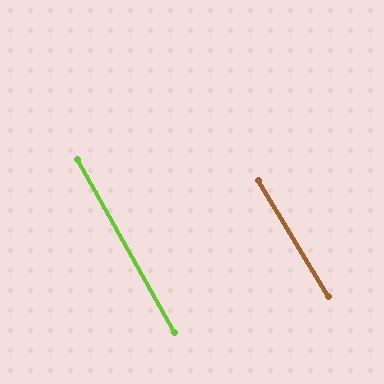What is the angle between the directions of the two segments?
Approximately 2 degrees.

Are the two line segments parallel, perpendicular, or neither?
Parallel — their directions differ by only 1.9°.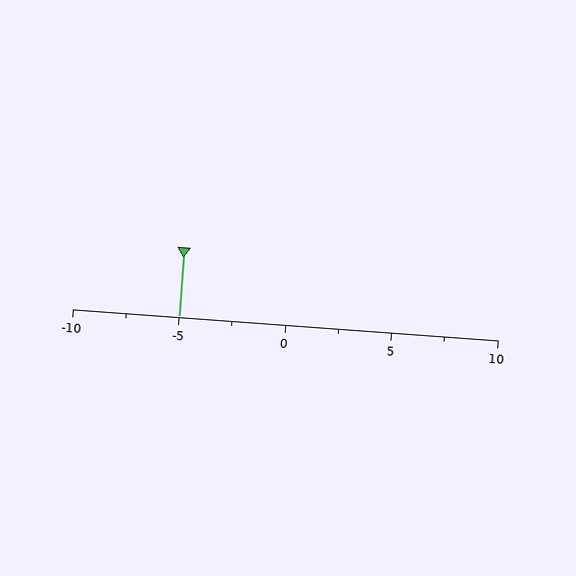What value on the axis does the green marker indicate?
The marker indicates approximately -5.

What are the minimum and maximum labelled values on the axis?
The axis runs from -10 to 10.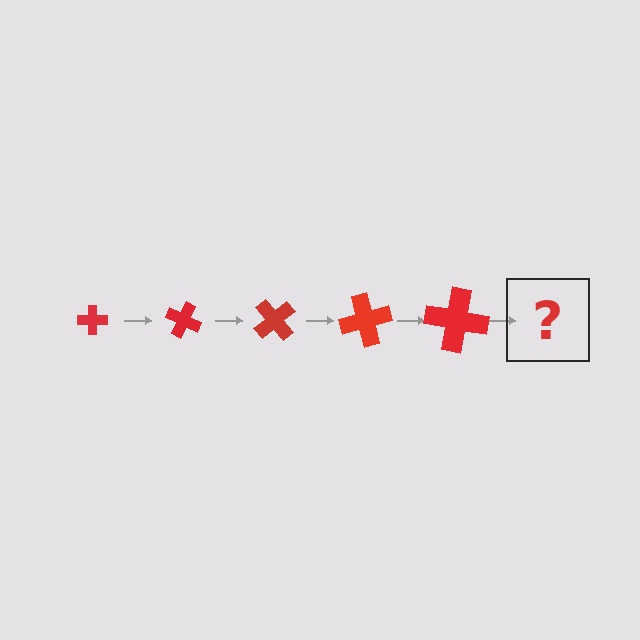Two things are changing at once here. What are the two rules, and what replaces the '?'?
The two rules are that the cross grows larger each step and it rotates 25 degrees each step. The '?' should be a cross, larger than the previous one and rotated 125 degrees from the start.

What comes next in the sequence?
The next element should be a cross, larger than the previous one and rotated 125 degrees from the start.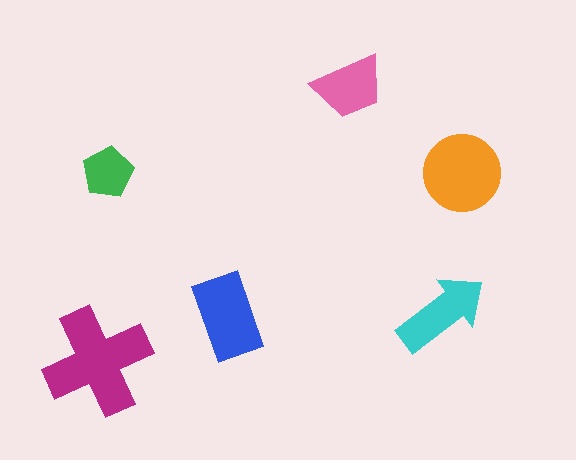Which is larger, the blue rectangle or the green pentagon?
The blue rectangle.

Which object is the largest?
The magenta cross.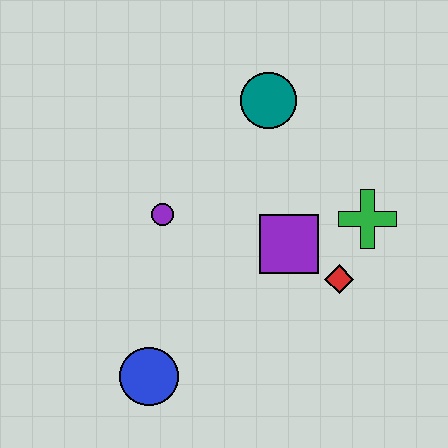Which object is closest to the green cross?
The red diamond is closest to the green cross.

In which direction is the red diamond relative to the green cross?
The red diamond is below the green cross.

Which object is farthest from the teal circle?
The blue circle is farthest from the teal circle.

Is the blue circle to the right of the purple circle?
No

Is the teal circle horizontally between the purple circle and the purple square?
Yes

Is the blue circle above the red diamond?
No